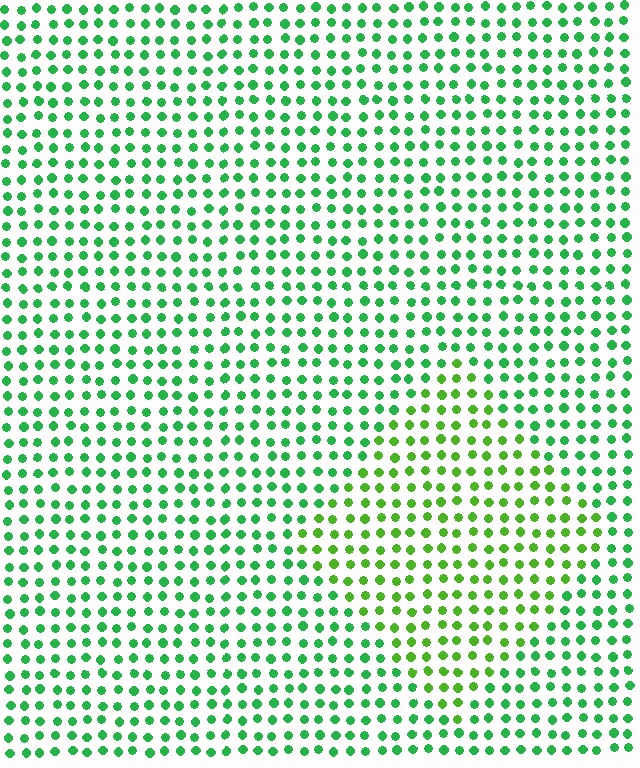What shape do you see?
I see a diamond.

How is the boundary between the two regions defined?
The boundary is defined purely by a slight shift in hue (about 31 degrees). Spacing, size, and orientation are identical on both sides.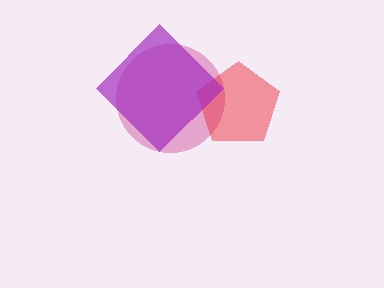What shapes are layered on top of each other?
The layered shapes are: a magenta circle, a red pentagon, a purple diamond.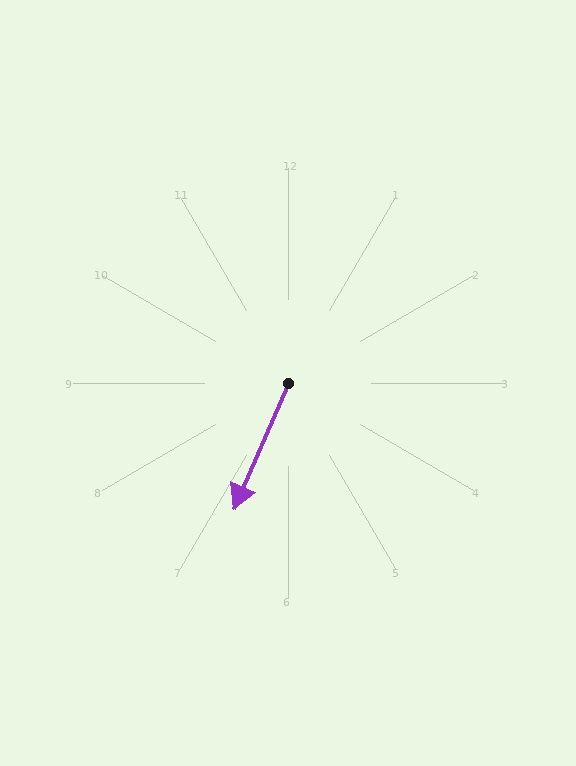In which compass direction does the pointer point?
Southwest.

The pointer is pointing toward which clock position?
Roughly 7 o'clock.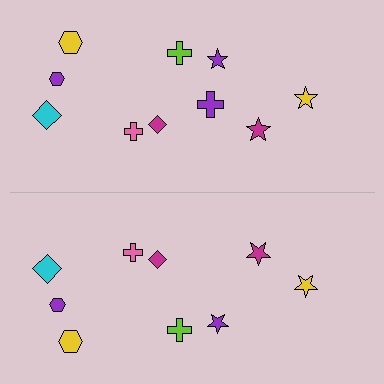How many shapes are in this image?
There are 19 shapes in this image.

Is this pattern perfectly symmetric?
No, the pattern is not perfectly symmetric. A purple cross is missing from the bottom side.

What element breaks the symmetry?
A purple cross is missing from the bottom side.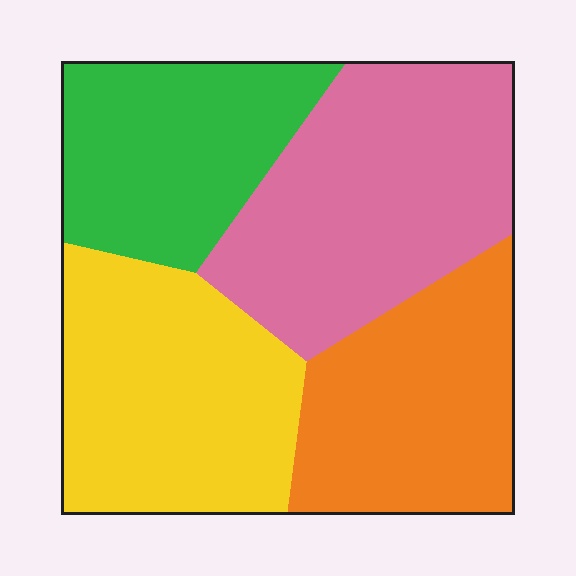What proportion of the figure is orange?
Orange covers roughly 25% of the figure.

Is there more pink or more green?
Pink.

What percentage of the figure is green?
Green takes up about one fifth (1/5) of the figure.